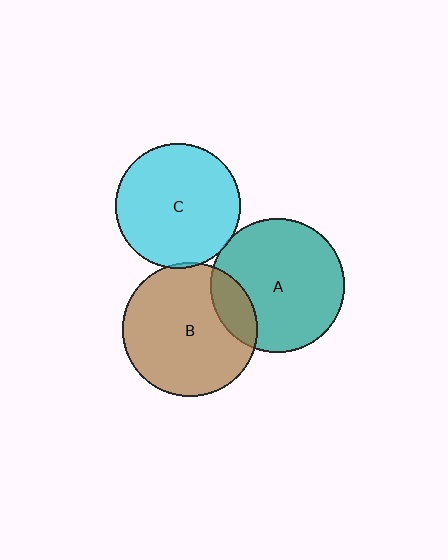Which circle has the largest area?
Circle B (brown).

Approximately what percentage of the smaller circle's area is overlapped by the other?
Approximately 5%.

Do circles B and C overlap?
Yes.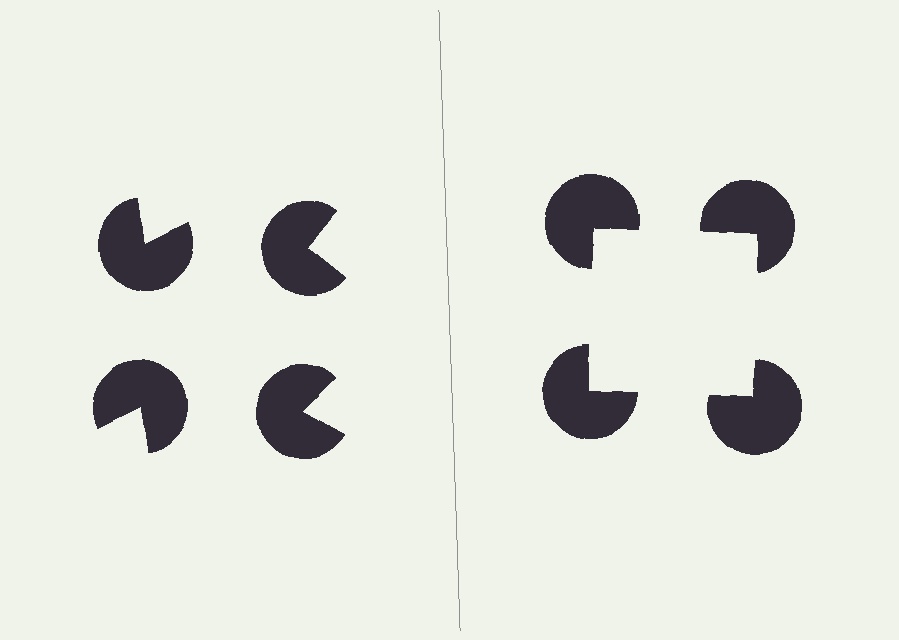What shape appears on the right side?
An illusory square.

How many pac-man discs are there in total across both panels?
8 — 4 on each side.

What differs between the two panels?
The pac-man discs are positioned identically on both sides; only the wedge orientations differ. On the right they align to a square; on the left they are misaligned.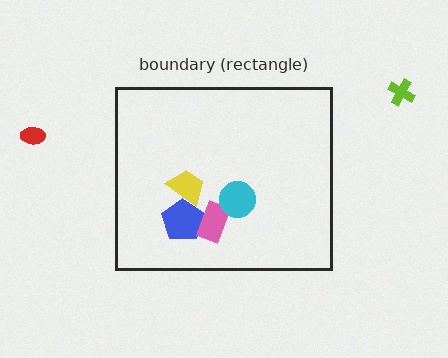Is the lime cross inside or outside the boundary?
Outside.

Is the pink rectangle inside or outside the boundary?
Inside.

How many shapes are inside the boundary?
5 inside, 2 outside.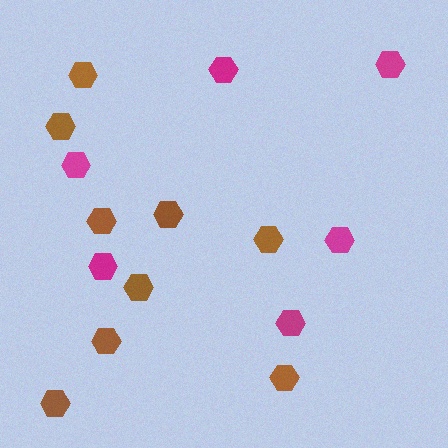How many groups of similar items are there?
There are 2 groups: one group of brown hexagons (9) and one group of magenta hexagons (6).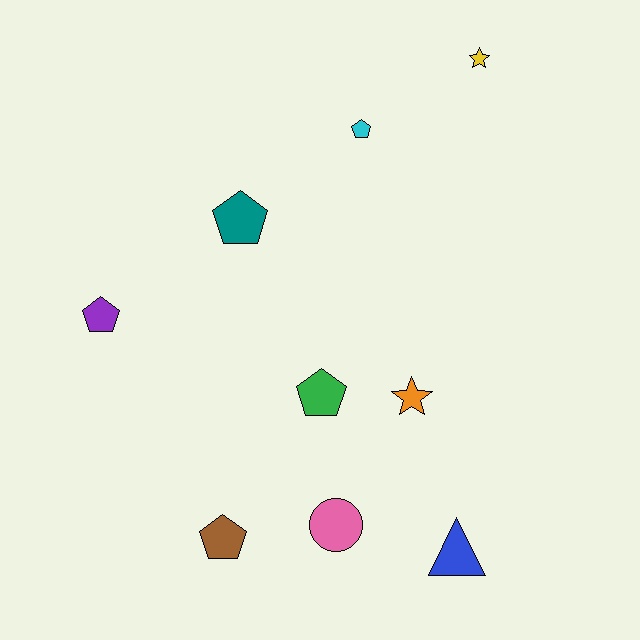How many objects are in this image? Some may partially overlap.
There are 9 objects.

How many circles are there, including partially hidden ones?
There is 1 circle.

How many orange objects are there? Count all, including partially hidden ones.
There is 1 orange object.